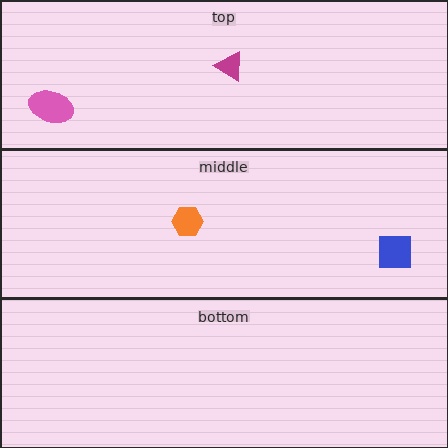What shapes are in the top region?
The magenta triangle, the pink ellipse.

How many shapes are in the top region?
2.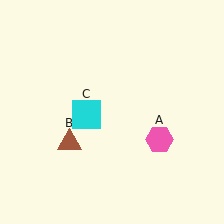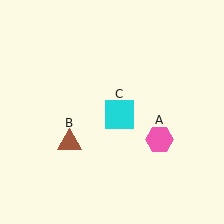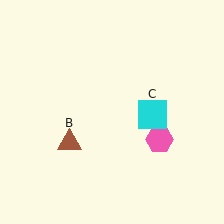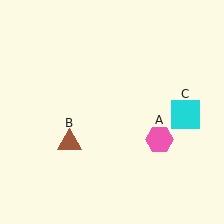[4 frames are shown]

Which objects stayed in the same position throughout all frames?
Pink hexagon (object A) and brown triangle (object B) remained stationary.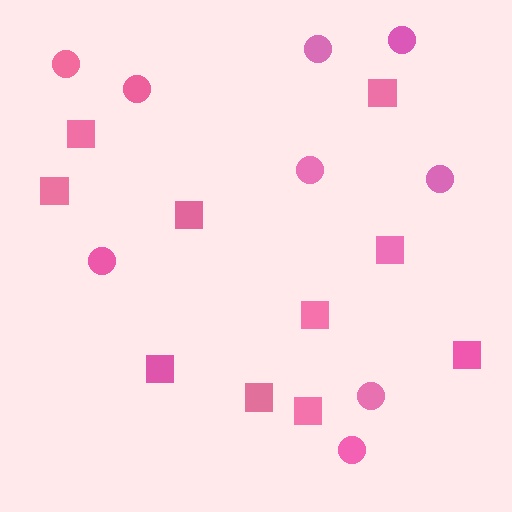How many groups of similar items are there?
There are 2 groups: one group of squares (10) and one group of circles (9).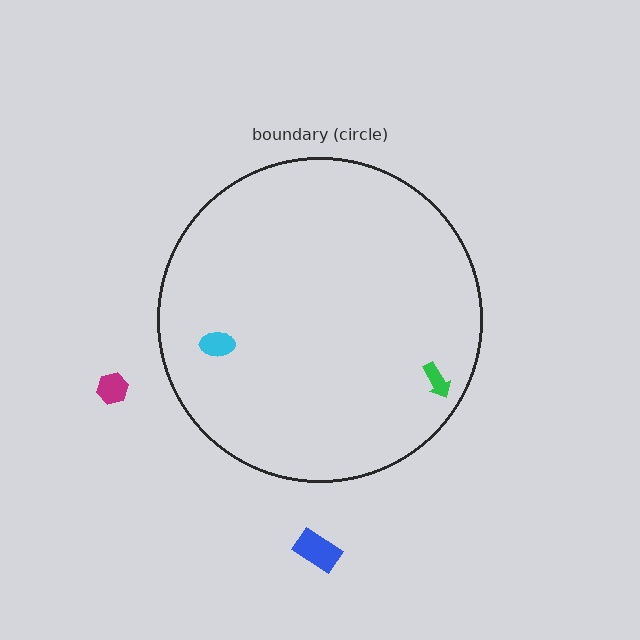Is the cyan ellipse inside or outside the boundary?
Inside.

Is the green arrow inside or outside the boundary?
Inside.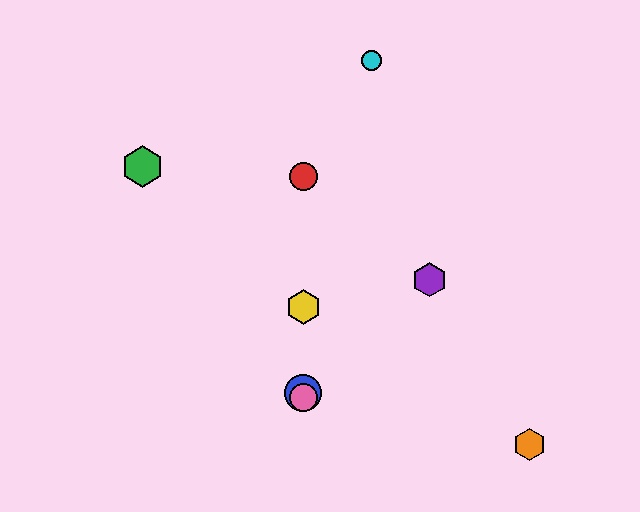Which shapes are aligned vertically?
The red circle, the blue circle, the yellow hexagon, the pink circle are aligned vertically.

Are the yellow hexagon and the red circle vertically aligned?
Yes, both are at x≈303.